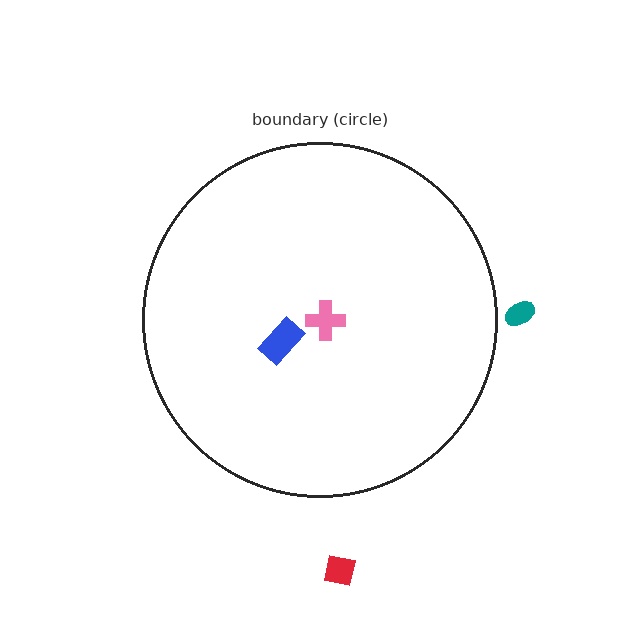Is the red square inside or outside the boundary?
Outside.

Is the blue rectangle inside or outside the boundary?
Inside.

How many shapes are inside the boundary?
2 inside, 2 outside.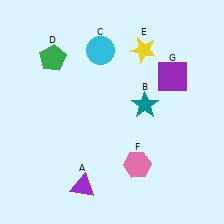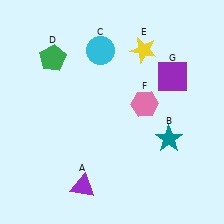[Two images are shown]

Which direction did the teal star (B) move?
The teal star (B) moved down.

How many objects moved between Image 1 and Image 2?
2 objects moved between the two images.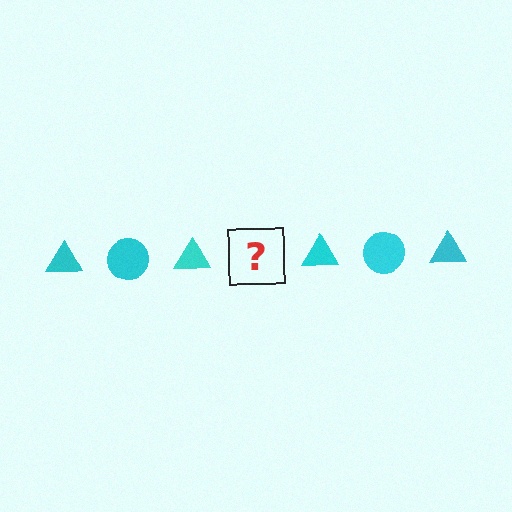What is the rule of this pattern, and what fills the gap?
The rule is that the pattern cycles through triangle, circle shapes in cyan. The gap should be filled with a cyan circle.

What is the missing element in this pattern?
The missing element is a cyan circle.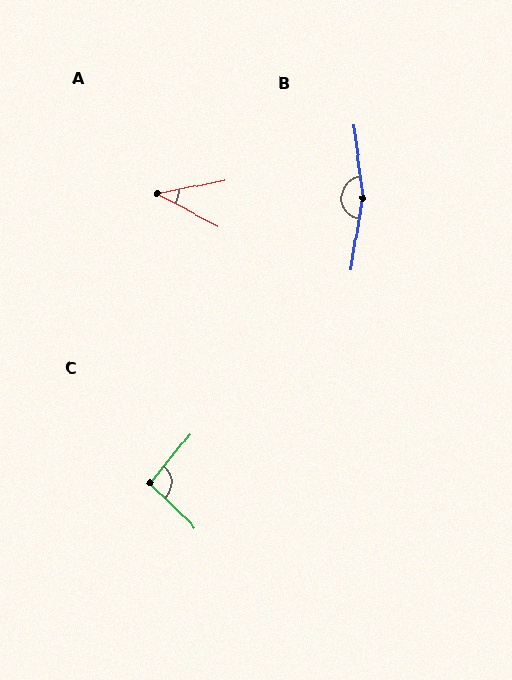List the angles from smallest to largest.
A (39°), C (96°), B (164°).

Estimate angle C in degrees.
Approximately 96 degrees.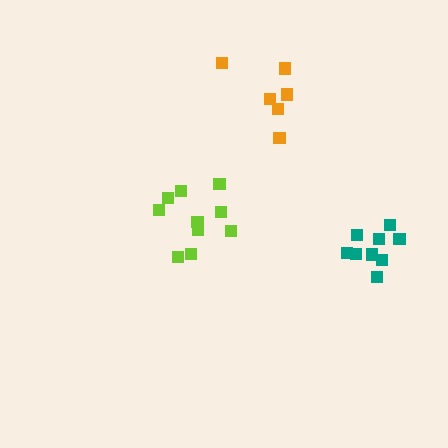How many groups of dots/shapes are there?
There are 3 groups.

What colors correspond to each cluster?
The clusters are colored: teal, lime, orange.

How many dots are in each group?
Group 1: 9 dots, Group 2: 10 dots, Group 3: 6 dots (25 total).